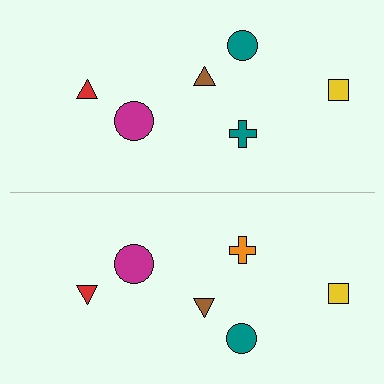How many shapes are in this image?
There are 12 shapes in this image.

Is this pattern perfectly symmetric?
No, the pattern is not perfectly symmetric. The orange cross on the bottom side breaks the symmetry — its mirror counterpart is teal.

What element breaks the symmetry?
The orange cross on the bottom side breaks the symmetry — its mirror counterpart is teal.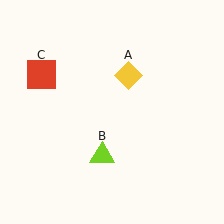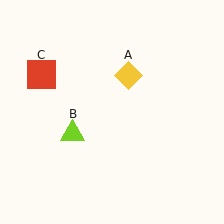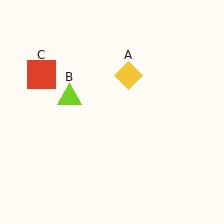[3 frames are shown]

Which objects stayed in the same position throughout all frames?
Yellow diamond (object A) and red square (object C) remained stationary.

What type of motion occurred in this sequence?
The lime triangle (object B) rotated clockwise around the center of the scene.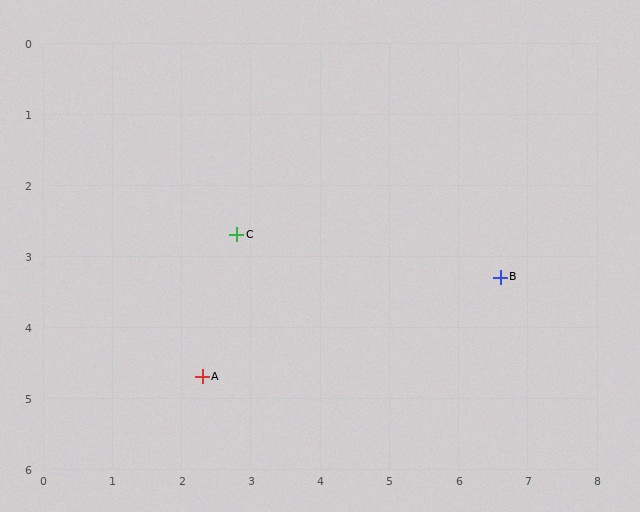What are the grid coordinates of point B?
Point B is at approximately (6.6, 3.3).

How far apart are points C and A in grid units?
Points C and A are about 2.1 grid units apart.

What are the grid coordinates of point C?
Point C is at approximately (2.8, 2.7).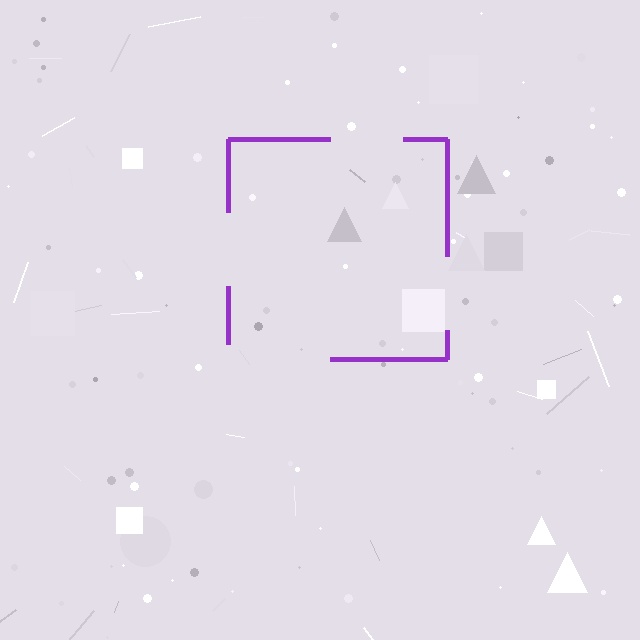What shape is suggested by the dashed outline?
The dashed outline suggests a square.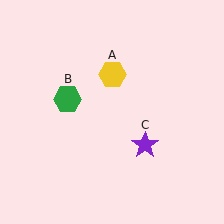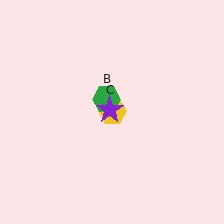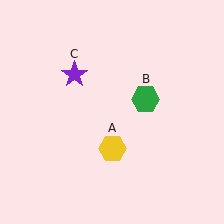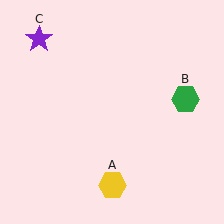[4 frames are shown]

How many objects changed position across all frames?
3 objects changed position: yellow hexagon (object A), green hexagon (object B), purple star (object C).